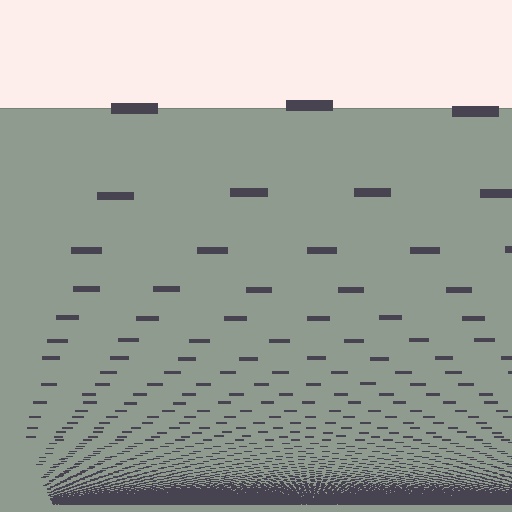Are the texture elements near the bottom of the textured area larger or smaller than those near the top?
Smaller. The gradient is inverted — elements near the bottom are smaller and denser.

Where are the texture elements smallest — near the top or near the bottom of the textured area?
Near the bottom.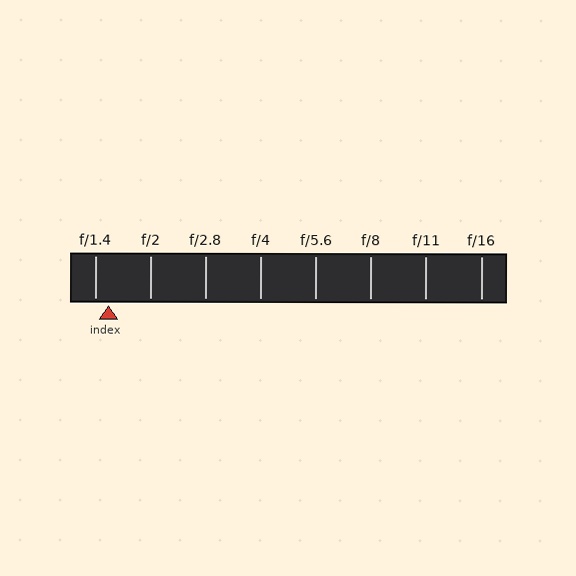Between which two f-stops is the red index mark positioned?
The index mark is between f/1.4 and f/2.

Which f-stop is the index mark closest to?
The index mark is closest to f/1.4.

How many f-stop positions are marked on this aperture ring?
There are 8 f-stop positions marked.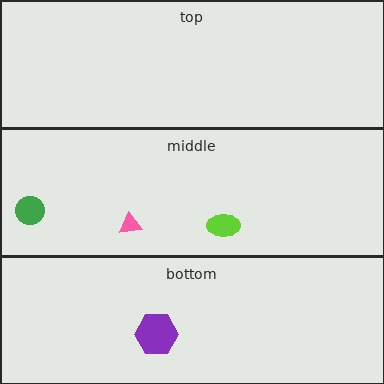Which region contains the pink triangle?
The middle region.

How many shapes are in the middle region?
3.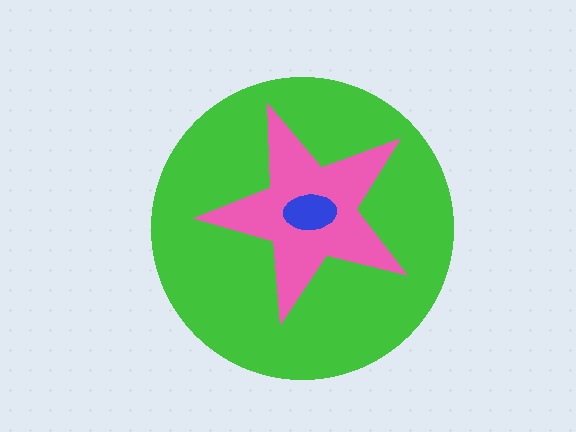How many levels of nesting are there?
3.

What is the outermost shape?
The green circle.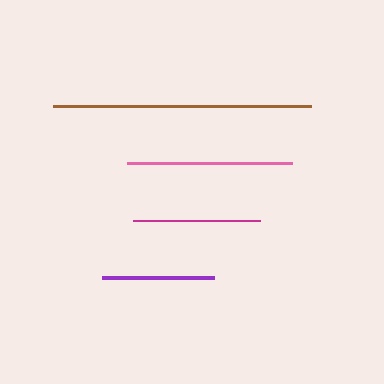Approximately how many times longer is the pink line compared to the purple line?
The pink line is approximately 1.5 times the length of the purple line.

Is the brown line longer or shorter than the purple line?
The brown line is longer than the purple line.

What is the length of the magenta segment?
The magenta segment is approximately 127 pixels long.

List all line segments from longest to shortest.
From longest to shortest: brown, pink, magenta, purple.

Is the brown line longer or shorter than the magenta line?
The brown line is longer than the magenta line.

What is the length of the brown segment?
The brown segment is approximately 258 pixels long.